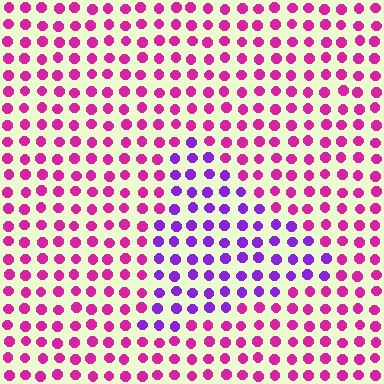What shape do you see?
I see a triangle.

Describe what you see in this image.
The image is filled with small magenta elements in a uniform arrangement. A triangle-shaped region is visible where the elements are tinted to a slightly different hue, forming a subtle color boundary.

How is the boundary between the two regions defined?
The boundary is defined purely by a slight shift in hue (about 43 degrees). Spacing, size, and orientation are identical on both sides.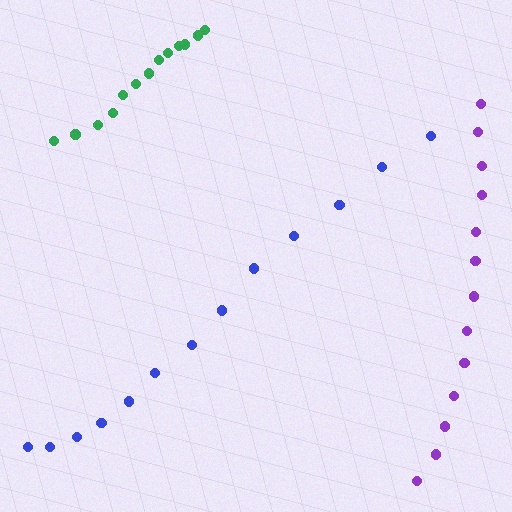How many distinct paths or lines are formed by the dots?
There are 3 distinct paths.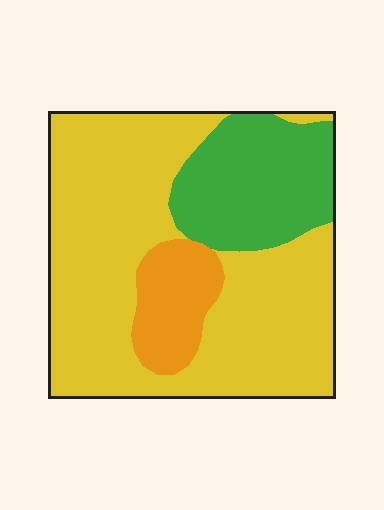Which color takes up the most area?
Yellow, at roughly 65%.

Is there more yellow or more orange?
Yellow.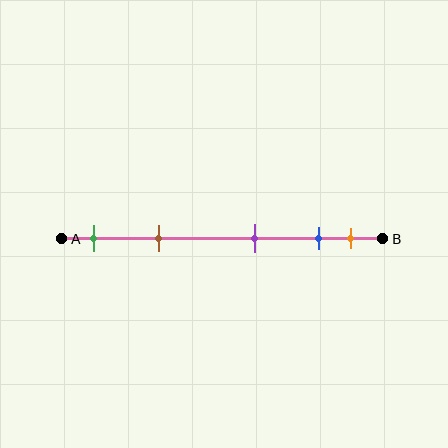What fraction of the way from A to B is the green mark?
The green mark is approximately 10% (0.1) of the way from A to B.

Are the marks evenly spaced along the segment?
No, the marks are not evenly spaced.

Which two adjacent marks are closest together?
The blue and orange marks are the closest adjacent pair.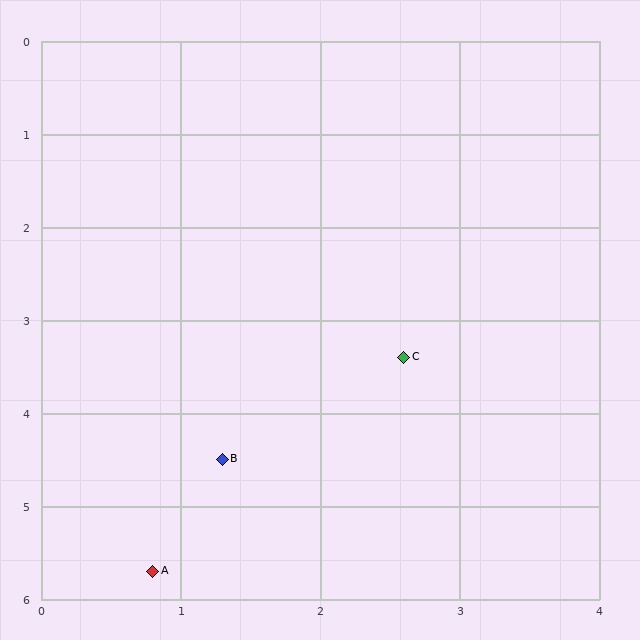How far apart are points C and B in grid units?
Points C and B are about 1.7 grid units apart.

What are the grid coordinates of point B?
Point B is at approximately (1.3, 4.5).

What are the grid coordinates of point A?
Point A is at approximately (0.8, 5.7).